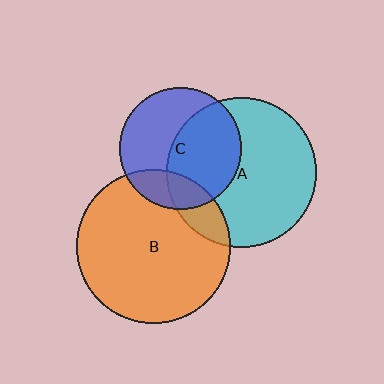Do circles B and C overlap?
Yes.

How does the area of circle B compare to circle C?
Approximately 1.6 times.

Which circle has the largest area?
Circle B (orange).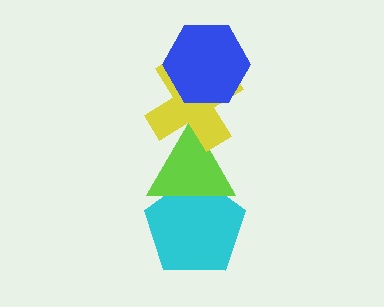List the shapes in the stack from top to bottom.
From top to bottom: the blue hexagon, the yellow cross, the lime triangle, the cyan pentagon.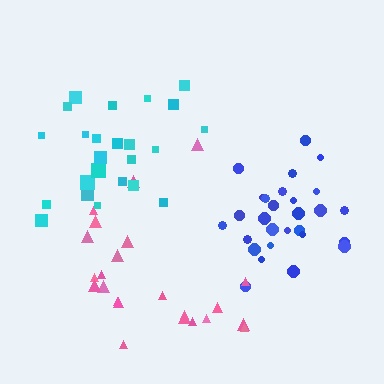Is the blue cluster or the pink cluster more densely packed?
Blue.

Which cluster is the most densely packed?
Blue.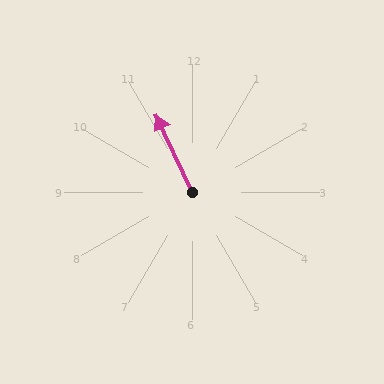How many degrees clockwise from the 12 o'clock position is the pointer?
Approximately 335 degrees.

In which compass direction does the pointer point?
Northwest.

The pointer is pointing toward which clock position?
Roughly 11 o'clock.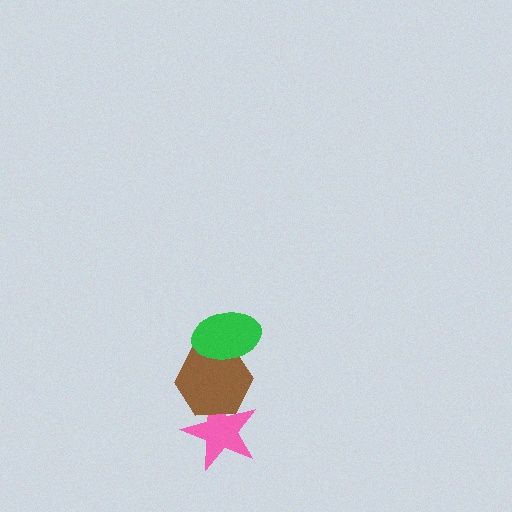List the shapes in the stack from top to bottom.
From top to bottom: the green ellipse, the brown hexagon, the pink star.